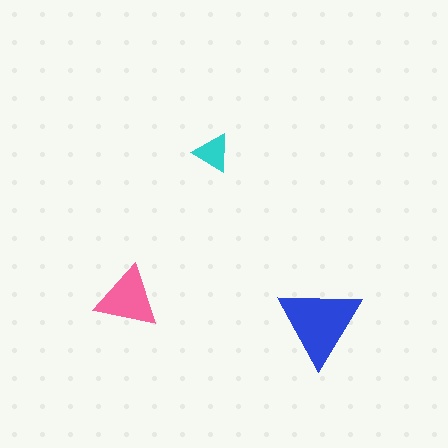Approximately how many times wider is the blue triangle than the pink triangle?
About 1.5 times wider.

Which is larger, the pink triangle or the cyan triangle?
The pink one.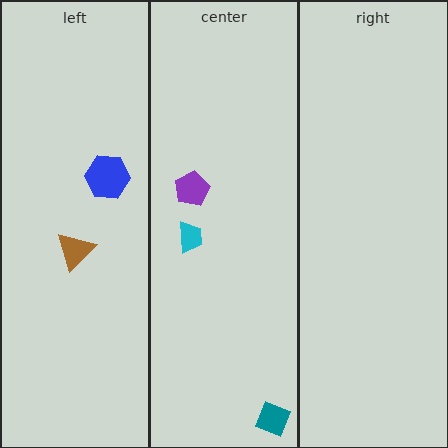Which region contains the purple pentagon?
The center region.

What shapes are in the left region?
The brown triangle, the blue hexagon.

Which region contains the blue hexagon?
The left region.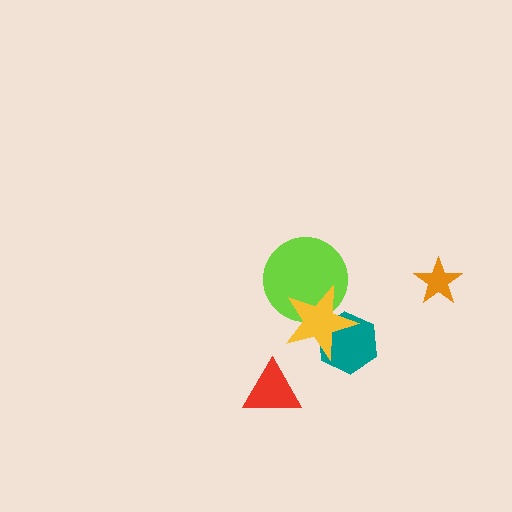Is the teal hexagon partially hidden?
Yes, it is partially covered by another shape.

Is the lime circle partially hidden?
Yes, it is partially covered by another shape.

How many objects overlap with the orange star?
0 objects overlap with the orange star.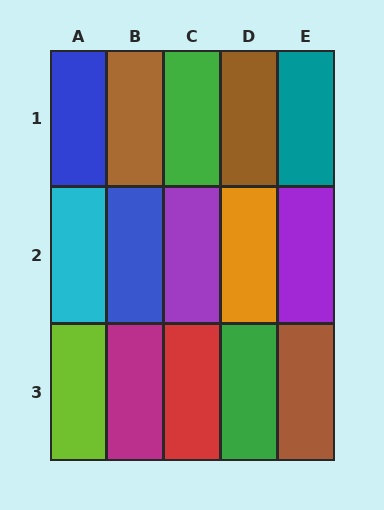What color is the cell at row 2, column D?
Orange.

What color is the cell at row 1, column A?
Blue.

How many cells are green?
2 cells are green.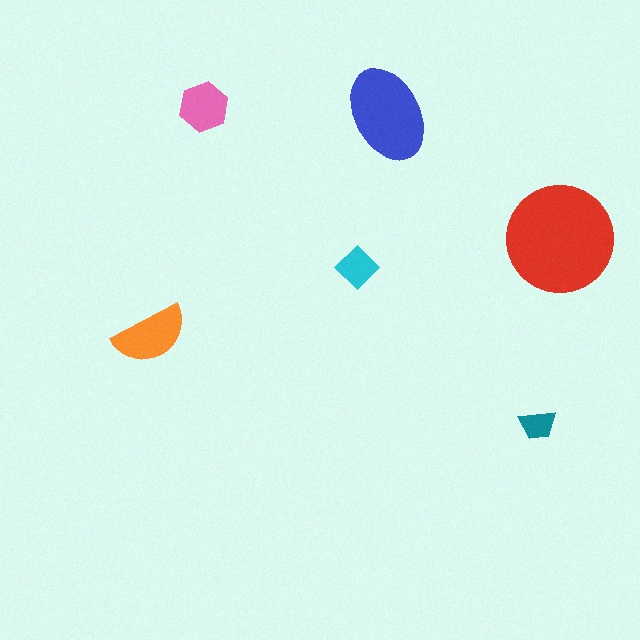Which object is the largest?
The red circle.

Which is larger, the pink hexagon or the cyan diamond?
The pink hexagon.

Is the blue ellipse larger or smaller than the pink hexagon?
Larger.